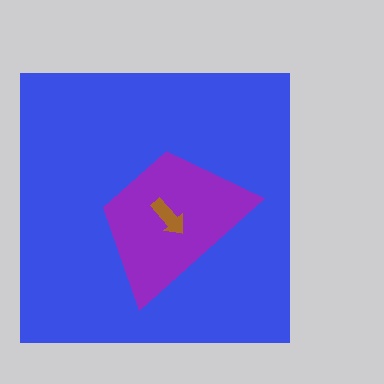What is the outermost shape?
The blue square.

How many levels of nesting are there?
3.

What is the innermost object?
The brown arrow.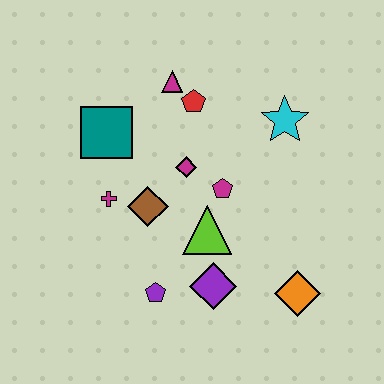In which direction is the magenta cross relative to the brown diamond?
The magenta cross is to the left of the brown diamond.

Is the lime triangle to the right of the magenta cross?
Yes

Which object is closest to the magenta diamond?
The magenta pentagon is closest to the magenta diamond.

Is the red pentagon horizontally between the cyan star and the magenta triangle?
Yes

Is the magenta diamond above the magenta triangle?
No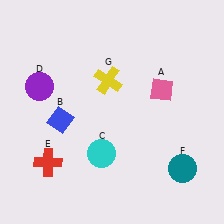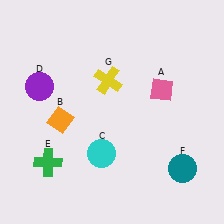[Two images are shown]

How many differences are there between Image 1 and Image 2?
There are 2 differences between the two images.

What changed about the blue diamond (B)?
In Image 1, B is blue. In Image 2, it changed to orange.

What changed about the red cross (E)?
In Image 1, E is red. In Image 2, it changed to green.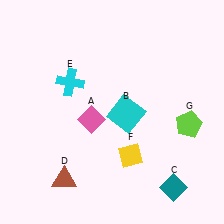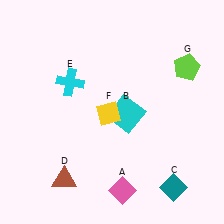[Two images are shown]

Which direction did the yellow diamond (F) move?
The yellow diamond (F) moved up.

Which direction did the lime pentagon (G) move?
The lime pentagon (G) moved up.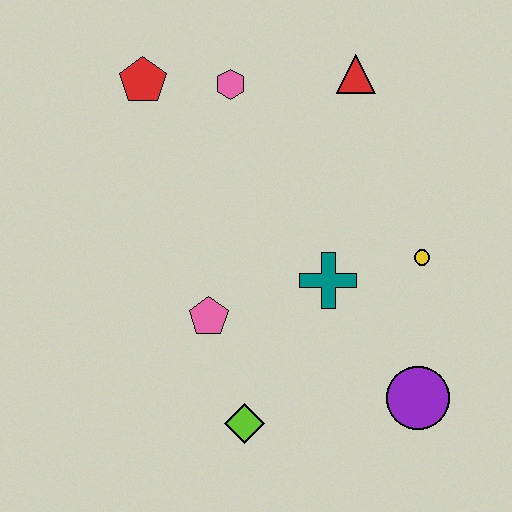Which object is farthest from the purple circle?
The red pentagon is farthest from the purple circle.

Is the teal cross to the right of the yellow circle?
No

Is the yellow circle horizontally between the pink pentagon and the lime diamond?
No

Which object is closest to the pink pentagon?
The lime diamond is closest to the pink pentagon.